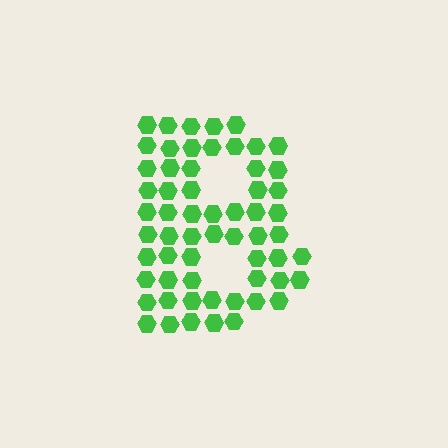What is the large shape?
The large shape is the letter B.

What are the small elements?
The small elements are hexagons.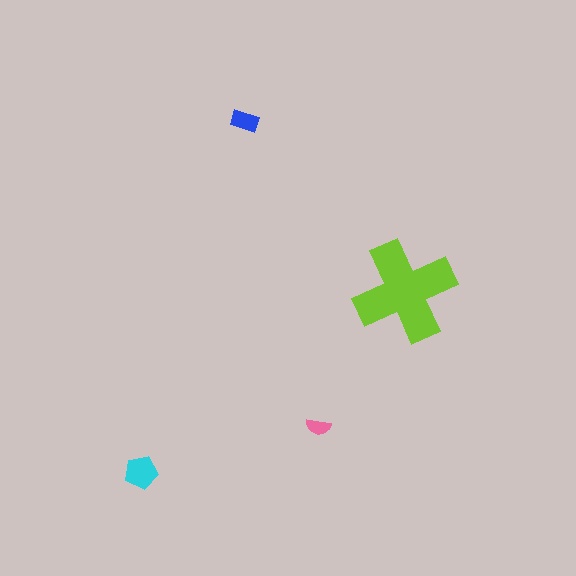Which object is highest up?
The blue rectangle is topmost.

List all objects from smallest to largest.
The pink semicircle, the blue rectangle, the cyan pentagon, the lime cross.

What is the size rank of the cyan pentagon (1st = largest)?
2nd.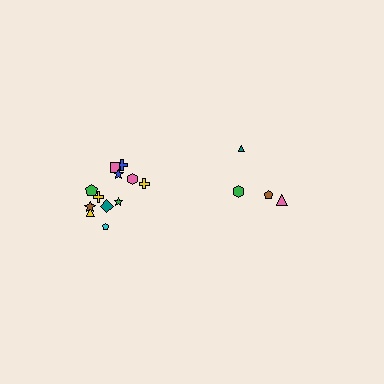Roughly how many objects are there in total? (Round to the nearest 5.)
Roughly 15 objects in total.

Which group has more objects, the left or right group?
The left group.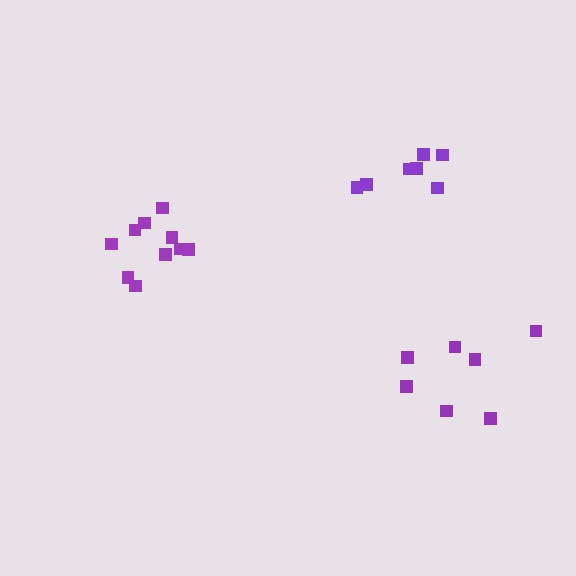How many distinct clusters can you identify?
There are 3 distinct clusters.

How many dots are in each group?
Group 1: 10 dots, Group 2: 7 dots, Group 3: 7 dots (24 total).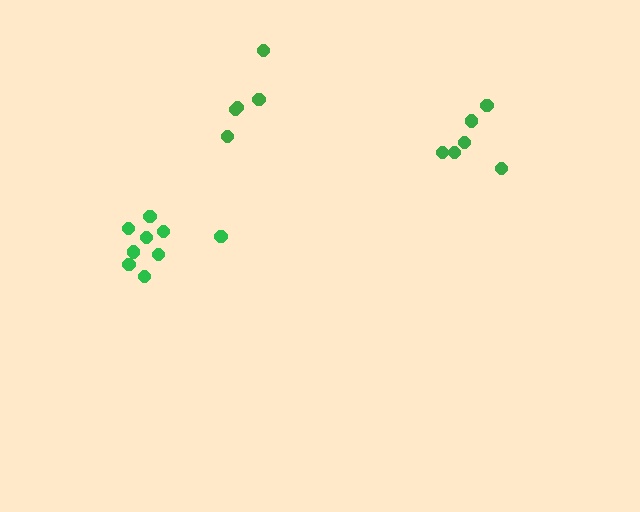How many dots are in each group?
Group 1: 5 dots, Group 2: 6 dots, Group 3: 9 dots (20 total).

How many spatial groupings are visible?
There are 3 spatial groupings.